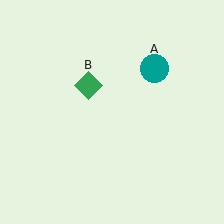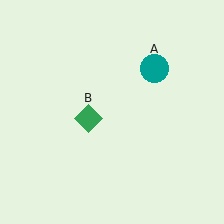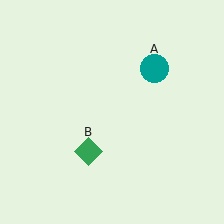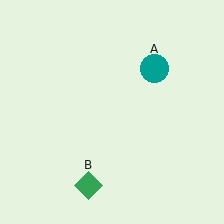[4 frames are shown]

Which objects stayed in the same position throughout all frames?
Teal circle (object A) remained stationary.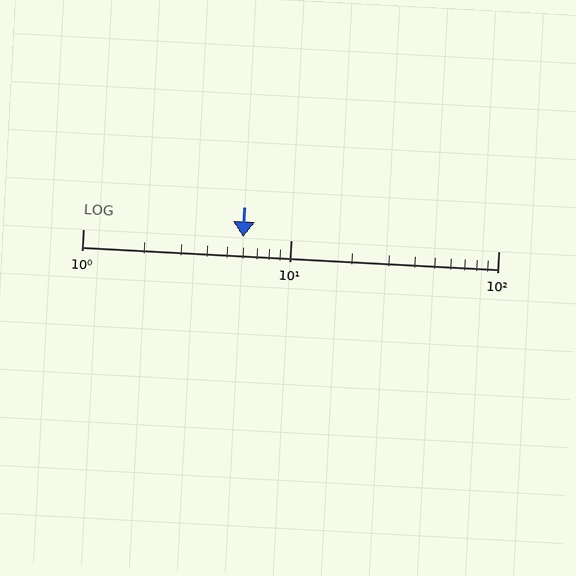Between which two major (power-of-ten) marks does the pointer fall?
The pointer is between 1 and 10.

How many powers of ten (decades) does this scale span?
The scale spans 2 decades, from 1 to 100.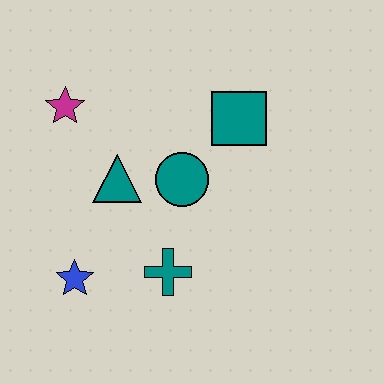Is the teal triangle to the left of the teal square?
Yes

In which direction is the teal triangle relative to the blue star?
The teal triangle is above the blue star.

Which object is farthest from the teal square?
The blue star is farthest from the teal square.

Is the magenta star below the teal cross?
No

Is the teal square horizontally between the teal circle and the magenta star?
No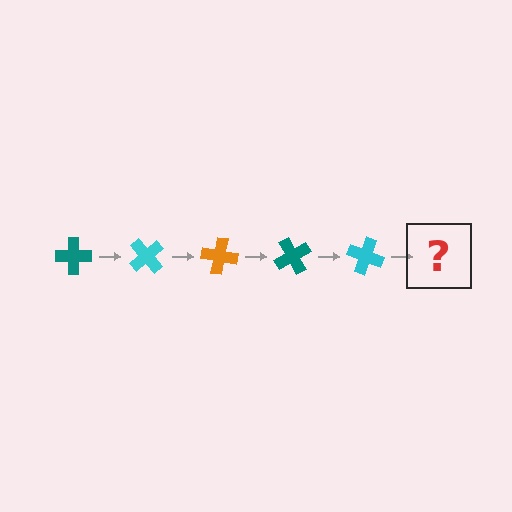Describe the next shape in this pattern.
It should be an orange cross, rotated 250 degrees from the start.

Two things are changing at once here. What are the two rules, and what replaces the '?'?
The two rules are that it rotates 50 degrees each step and the color cycles through teal, cyan, and orange. The '?' should be an orange cross, rotated 250 degrees from the start.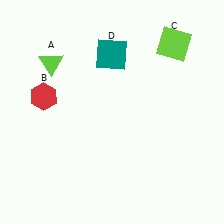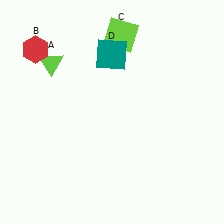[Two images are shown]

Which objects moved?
The objects that moved are: the red hexagon (B), the lime square (C).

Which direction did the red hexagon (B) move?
The red hexagon (B) moved up.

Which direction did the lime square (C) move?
The lime square (C) moved left.